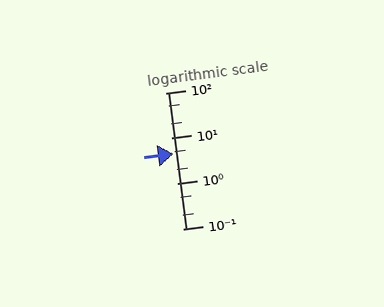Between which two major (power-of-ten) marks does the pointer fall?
The pointer is between 1 and 10.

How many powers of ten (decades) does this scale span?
The scale spans 3 decades, from 0.1 to 100.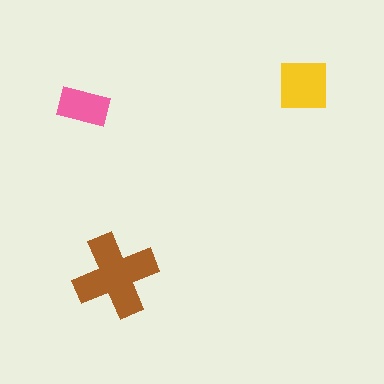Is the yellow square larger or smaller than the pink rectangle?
Larger.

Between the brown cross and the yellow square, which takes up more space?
The brown cross.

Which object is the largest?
The brown cross.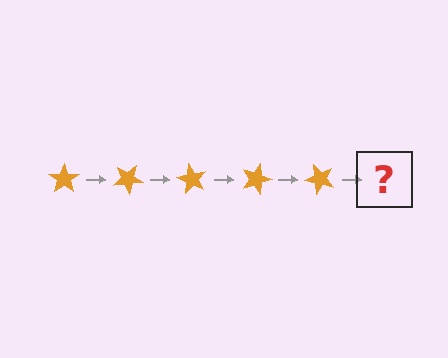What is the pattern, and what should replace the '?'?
The pattern is that the star rotates 30 degrees each step. The '?' should be an orange star rotated 150 degrees.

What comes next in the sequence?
The next element should be an orange star rotated 150 degrees.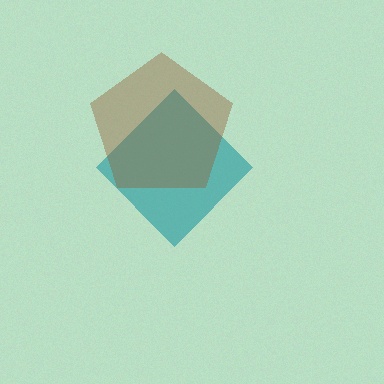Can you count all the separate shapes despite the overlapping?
Yes, there are 2 separate shapes.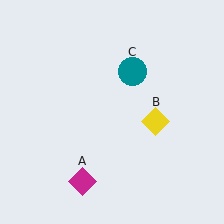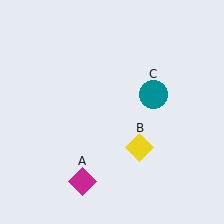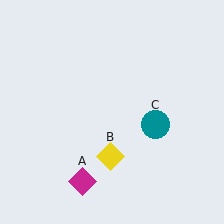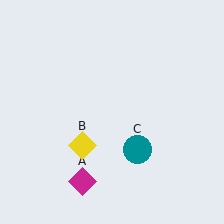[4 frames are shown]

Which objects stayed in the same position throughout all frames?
Magenta diamond (object A) remained stationary.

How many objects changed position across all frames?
2 objects changed position: yellow diamond (object B), teal circle (object C).